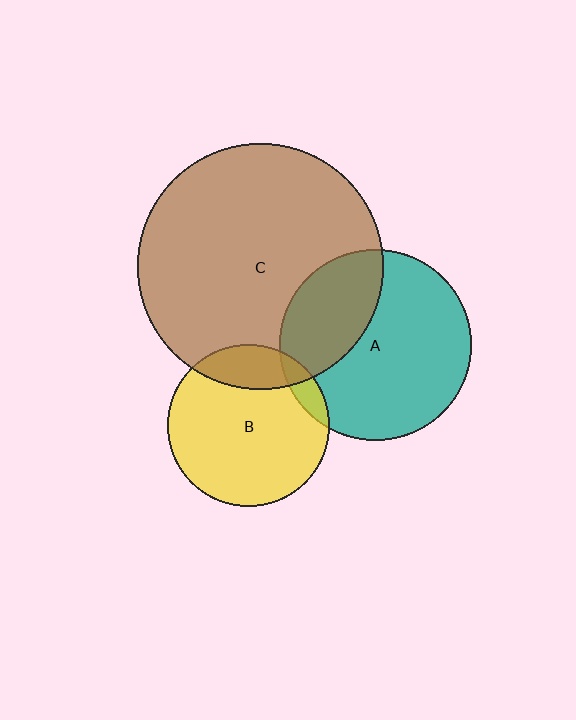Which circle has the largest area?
Circle C (brown).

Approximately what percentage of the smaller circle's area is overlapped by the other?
Approximately 20%.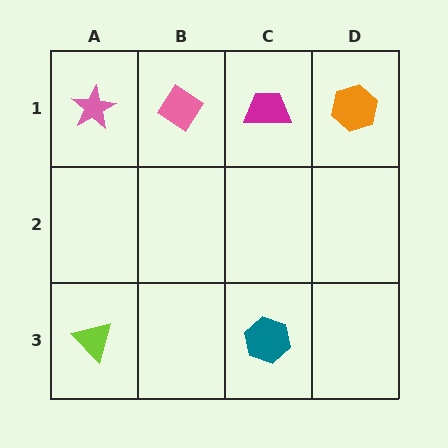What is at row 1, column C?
A magenta trapezoid.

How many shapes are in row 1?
4 shapes.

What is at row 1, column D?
An orange hexagon.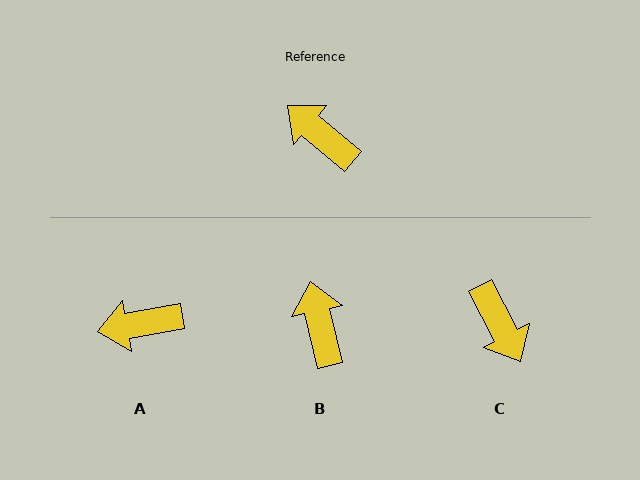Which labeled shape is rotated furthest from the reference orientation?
C, about 158 degrees away.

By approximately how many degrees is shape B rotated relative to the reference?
Approximately 36 degrees clockwise.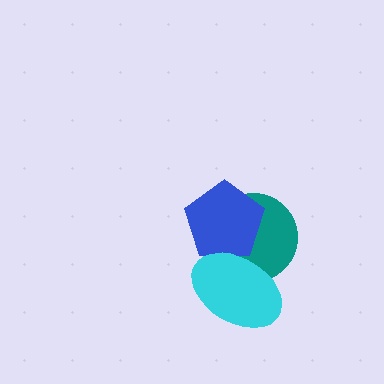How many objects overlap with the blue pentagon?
2 objects overlap with the blue pentagon.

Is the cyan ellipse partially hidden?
No, no other shape covers it.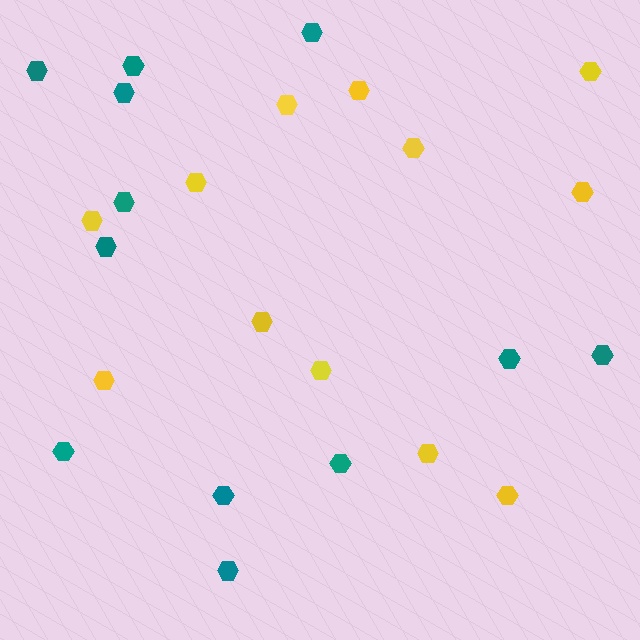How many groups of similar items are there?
There are 2 groups: one group of yellow hexagons (12) and one group of teal hexagons (12).